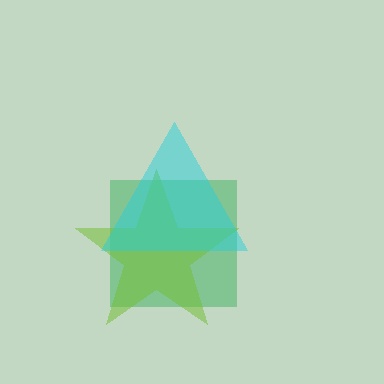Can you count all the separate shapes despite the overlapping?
Yes, there are 3 separate shapes.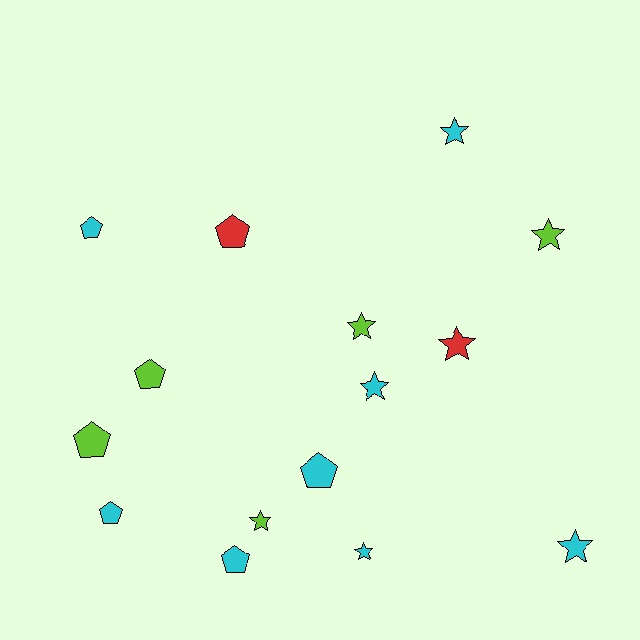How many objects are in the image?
There are 15 objects.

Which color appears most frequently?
Cyan, with 8 objects.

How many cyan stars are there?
There are 4 cyan stars.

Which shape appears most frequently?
Star, with 8 objects.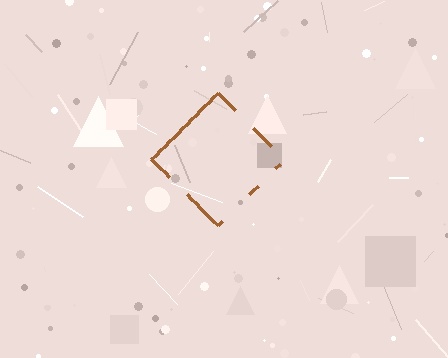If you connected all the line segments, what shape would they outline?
They would outline a diamond.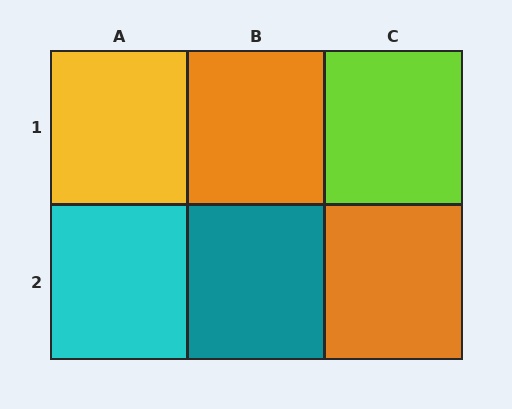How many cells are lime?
1 cell is lime.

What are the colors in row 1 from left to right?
Yellow, orange, lime.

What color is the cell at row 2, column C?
Orange.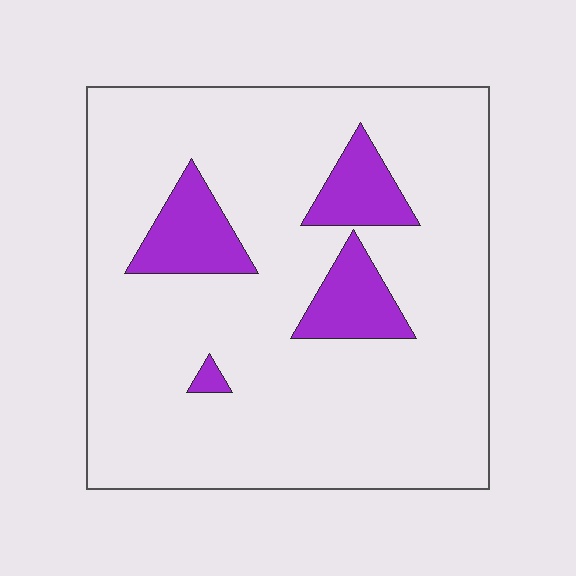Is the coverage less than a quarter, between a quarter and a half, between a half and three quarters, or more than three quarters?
Less than a quarter.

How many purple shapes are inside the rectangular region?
4.